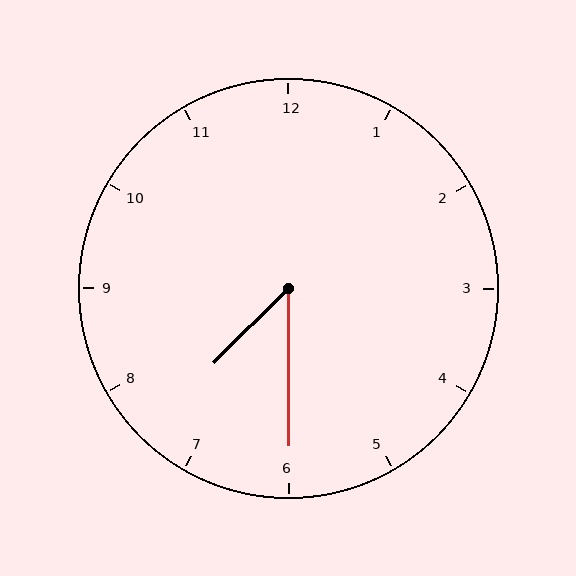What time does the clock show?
7:30.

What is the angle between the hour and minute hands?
Approximately 45 degrees.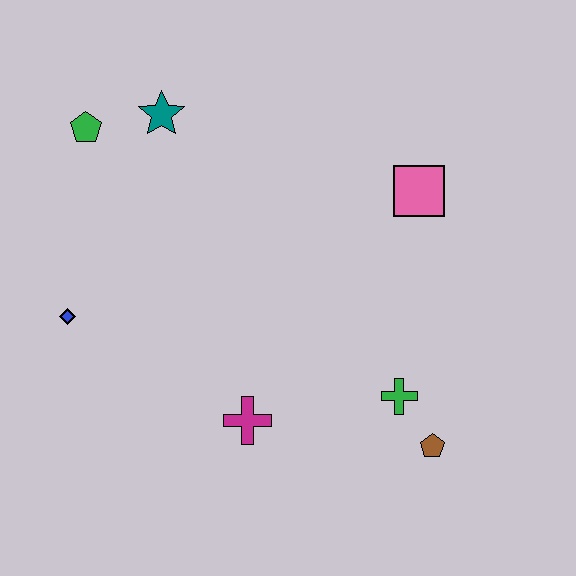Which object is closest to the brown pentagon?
The green cross is closest to the brown pentagon.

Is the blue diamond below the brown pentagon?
No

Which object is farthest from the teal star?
The brown pentagon is farthest from the teal star.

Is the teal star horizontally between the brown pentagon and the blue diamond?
Yes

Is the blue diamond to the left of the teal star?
Yes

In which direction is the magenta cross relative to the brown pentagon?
The magenta cross is to the left of the brown pentagon.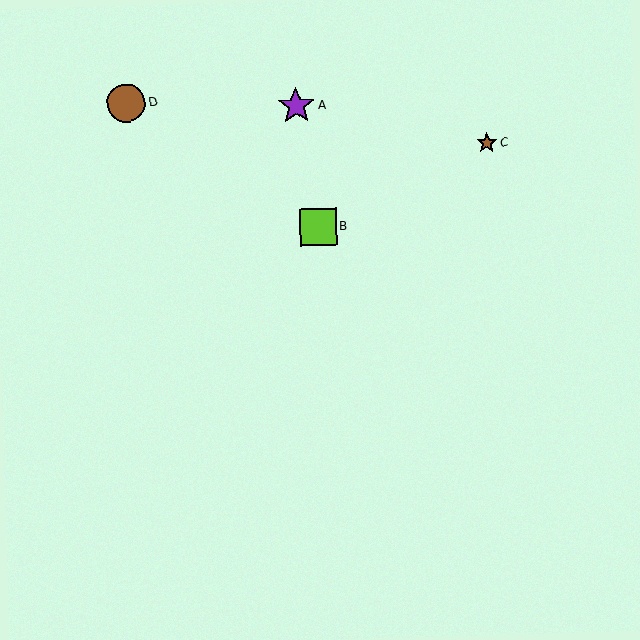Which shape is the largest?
The brown circle (labeled D) is the largest.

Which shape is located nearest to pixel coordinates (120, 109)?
The brown circle (labeled D) at (126, 103) is nearest to that location.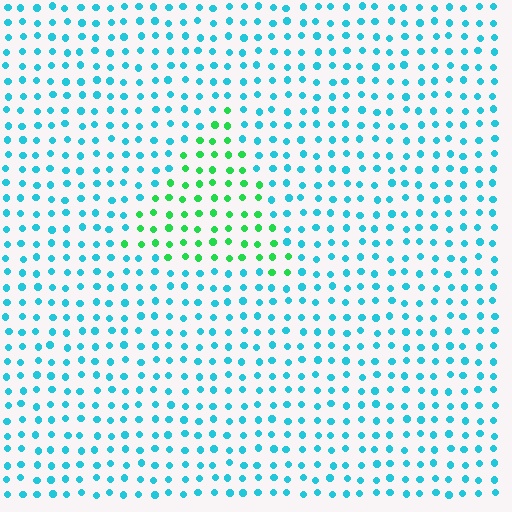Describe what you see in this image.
The image is filled with small cyan elements in a uniform arrangement. A triangle-shaped region is visible where the elements are tinted to a slightly different hue, forming a subtle color boundary.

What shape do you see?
I see a triangle.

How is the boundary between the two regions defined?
The boundary is defined purely by a slight shift in hue (about 53 degrees). Spacing, size, and orientation are identical on both sides.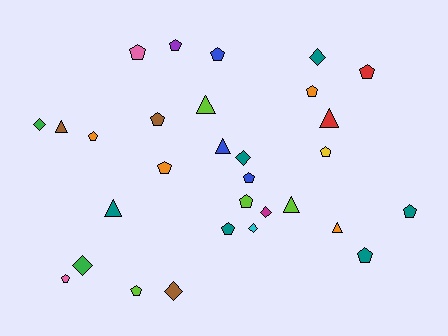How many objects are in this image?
There are 30 objects.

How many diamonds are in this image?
There are 7 diamonds.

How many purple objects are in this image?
There is 1 purple object.